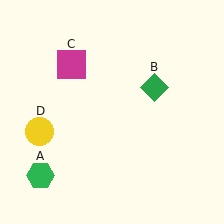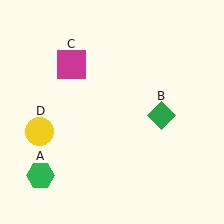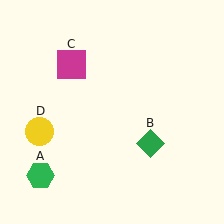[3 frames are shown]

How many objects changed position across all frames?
1 object changed position: green diamond (object B).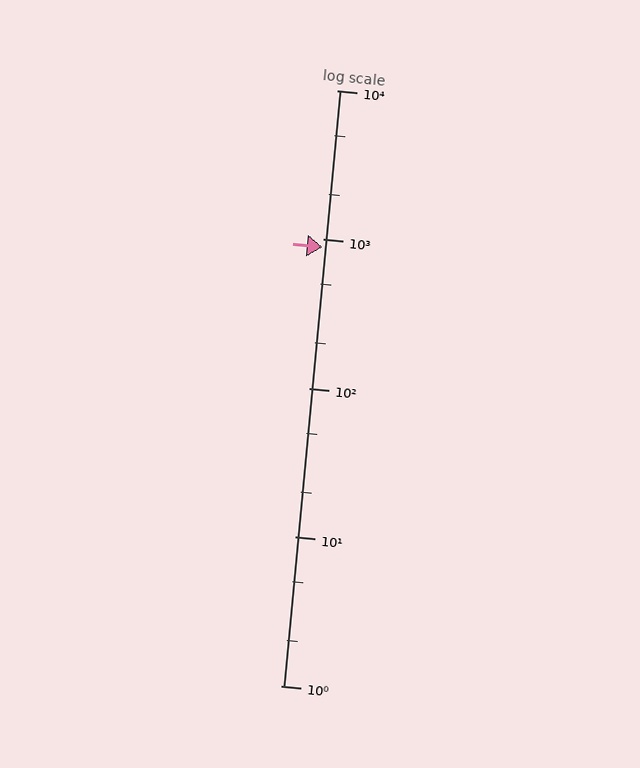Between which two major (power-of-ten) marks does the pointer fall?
The pointer is between 100 and 1000.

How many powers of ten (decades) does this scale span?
The scale spans 4 decades, from 1 to 10000.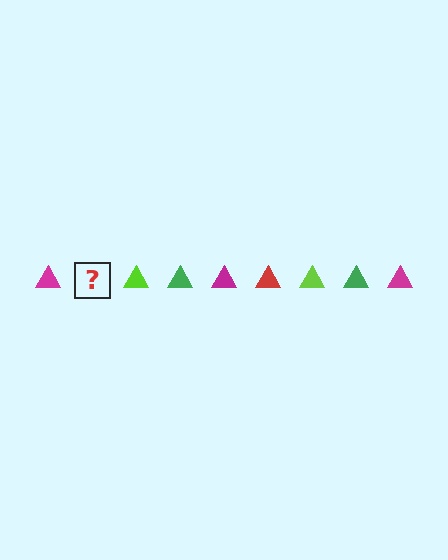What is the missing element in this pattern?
The missing element is a red triangle.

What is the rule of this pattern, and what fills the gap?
The rule is that the pattern cycles through magenta, red, lime, green triangles. The gap should be filled with a red triangle.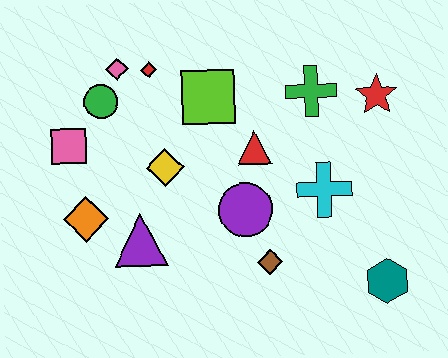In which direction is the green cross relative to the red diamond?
The green cross is to the right of the red diamond.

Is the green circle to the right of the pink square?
Yes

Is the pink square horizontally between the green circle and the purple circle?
No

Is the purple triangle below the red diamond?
Yes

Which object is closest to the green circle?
The pink diamond is closest to the green circle.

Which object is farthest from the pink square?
The teal hexagon is farthest from the pink square.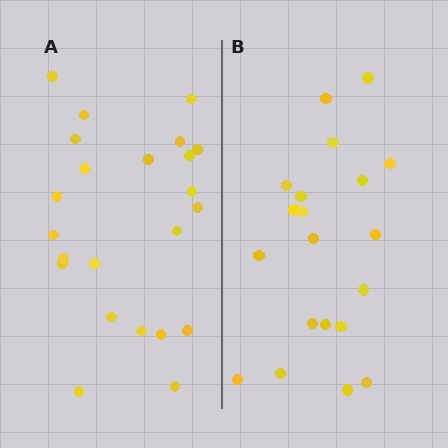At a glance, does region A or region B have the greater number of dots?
Region A (the left region) has more dots.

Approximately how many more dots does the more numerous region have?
Region A has just a few more — roughly 2 or 3 more dots than region B.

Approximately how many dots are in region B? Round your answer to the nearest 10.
About 20 dots.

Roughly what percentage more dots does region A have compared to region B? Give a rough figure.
About 15% more.